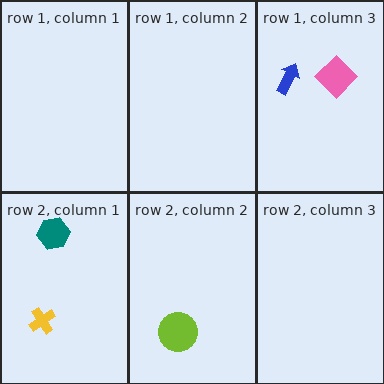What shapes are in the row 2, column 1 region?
The teal hexagon, the yellow cross.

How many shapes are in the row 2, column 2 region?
1.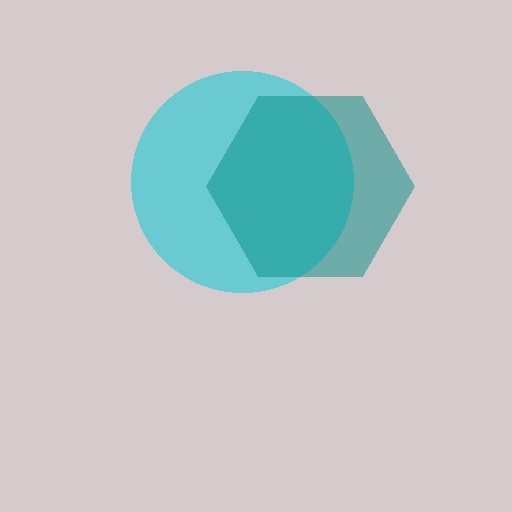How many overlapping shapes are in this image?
There are 2 overlapping shapes in the image.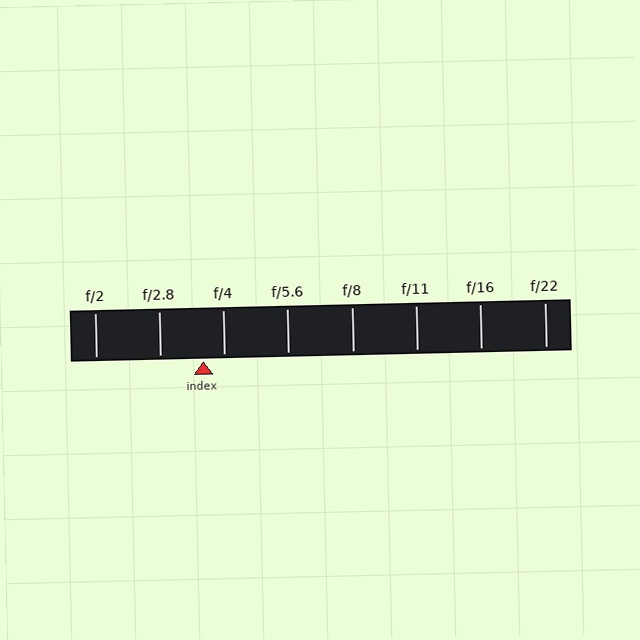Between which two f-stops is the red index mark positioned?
The index mark is between f/2.8 and f/4.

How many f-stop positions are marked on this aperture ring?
There are 8 f-stop positions marked.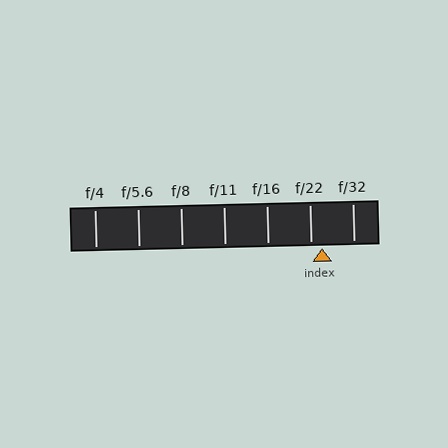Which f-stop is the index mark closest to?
The index mark is closest to f/22.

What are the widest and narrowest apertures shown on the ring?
The widest aperture shown is f/4 and the narrowest is f/32.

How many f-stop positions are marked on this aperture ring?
There are 7 f-stop positions marked.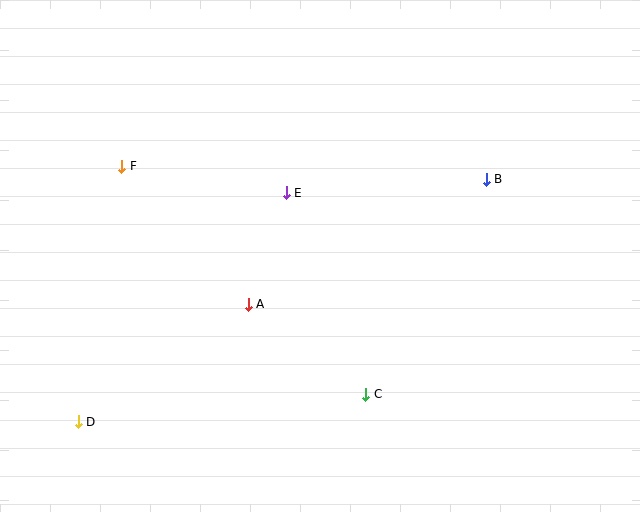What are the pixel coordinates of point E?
Point E is at (286, 193).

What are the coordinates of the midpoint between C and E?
The midpoint between C and E is at (326, 294).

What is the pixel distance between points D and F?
The distance between D and F is 260 pixels.